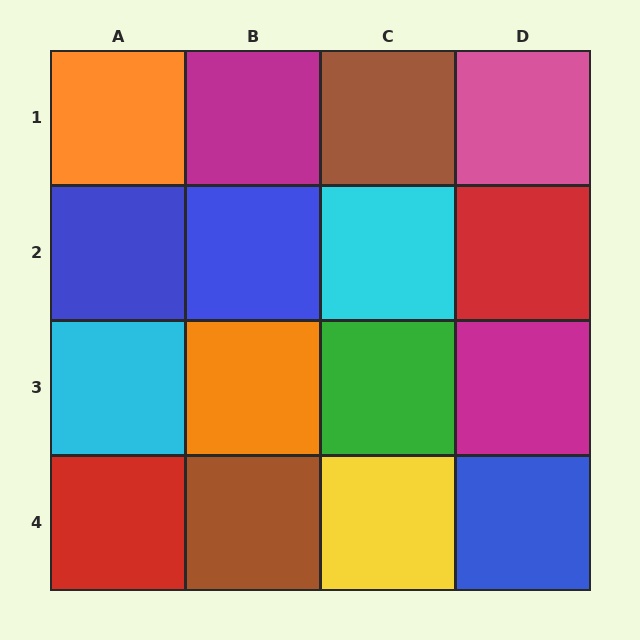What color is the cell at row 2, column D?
Red.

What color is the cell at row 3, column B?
Orange.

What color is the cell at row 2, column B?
Blue.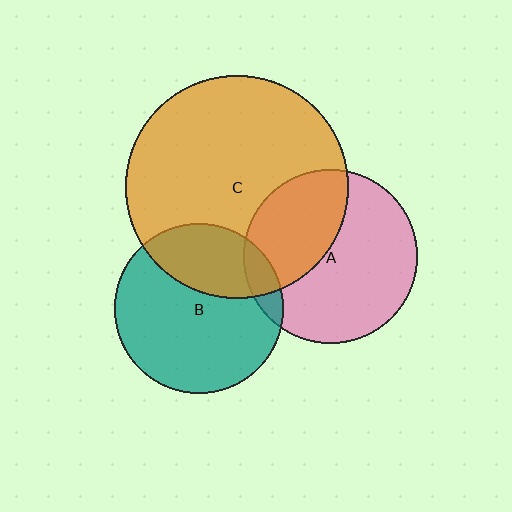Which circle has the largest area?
Circle C (orange).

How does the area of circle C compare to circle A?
Approximately 1.6 times.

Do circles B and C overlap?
Yes.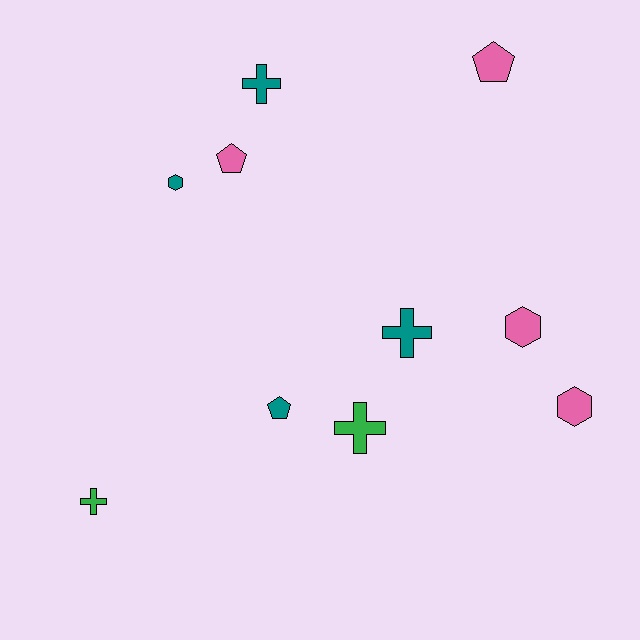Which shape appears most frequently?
Cross, with 4 objects.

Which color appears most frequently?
Teal, with 4 objects.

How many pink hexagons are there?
There are 2 pink hexagons.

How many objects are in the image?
There are 10 objects.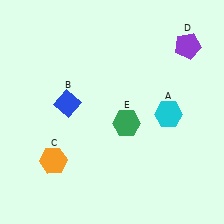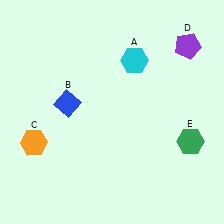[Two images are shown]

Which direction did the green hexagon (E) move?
The green hexagon (E) moved right.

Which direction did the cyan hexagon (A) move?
The cyan hexagon (A) moved up.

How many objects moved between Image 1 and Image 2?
3 objects moved between the two images.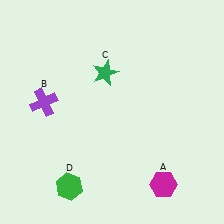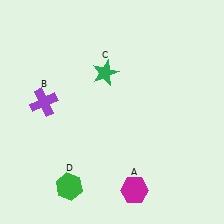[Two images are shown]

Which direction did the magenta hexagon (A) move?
The magenta hexagon (A) moved left.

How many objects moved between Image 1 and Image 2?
1 object moved between the two images.